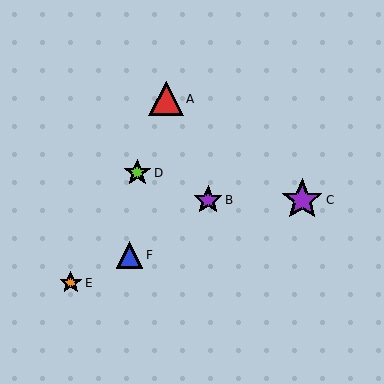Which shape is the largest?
The purple star (labeled C) is the largest.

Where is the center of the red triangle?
The center of the red triangle is at (166, 99).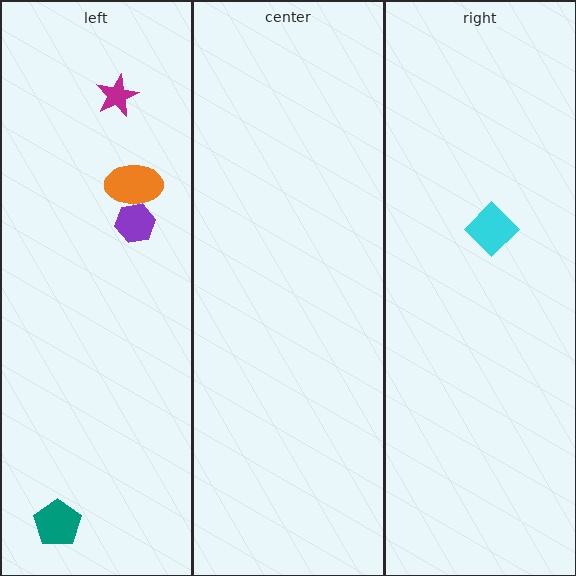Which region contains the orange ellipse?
The left region.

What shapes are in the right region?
The cyan diamond.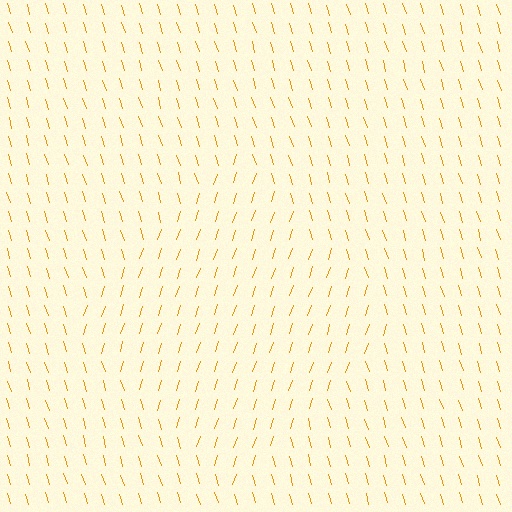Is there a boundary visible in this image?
Yes, there is a texture boundary formed by a change in line orientation.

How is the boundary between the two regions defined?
The boundary is defined purely by a change in line orientation (approximately 35 degrees difference). All lines are the same color and thickness.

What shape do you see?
I see a diamond.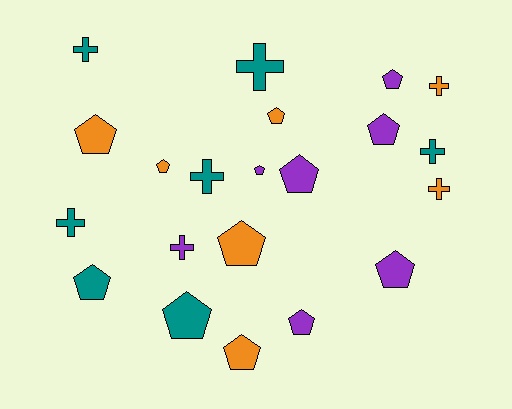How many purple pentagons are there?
There are 6 purple pentagons.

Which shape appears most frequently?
Pentagon, with 13 objects.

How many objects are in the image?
There are 21 objects.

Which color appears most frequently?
Teal, with 7 objects.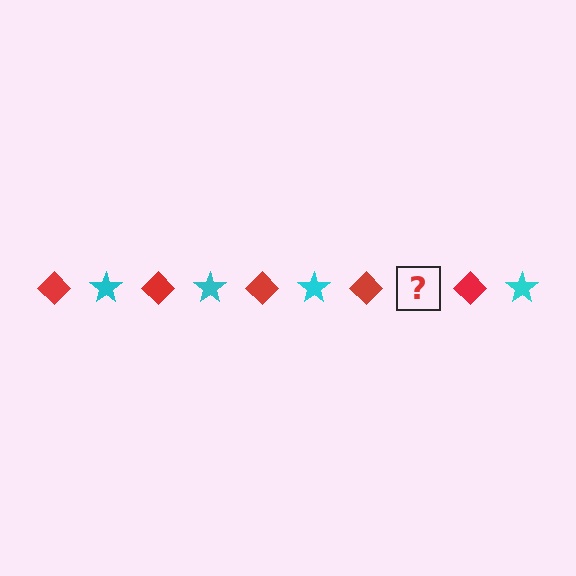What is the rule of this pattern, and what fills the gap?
The rule is that the pattern alternates between red diamond and cyan star. The gap should be filled with a cyan star.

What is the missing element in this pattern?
The missing element is a cyan star.